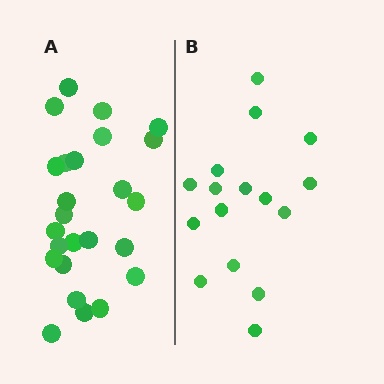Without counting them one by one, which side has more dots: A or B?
Region A (the left region) has more dots.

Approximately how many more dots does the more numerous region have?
Region A has roughly 8 or so more dots than region B.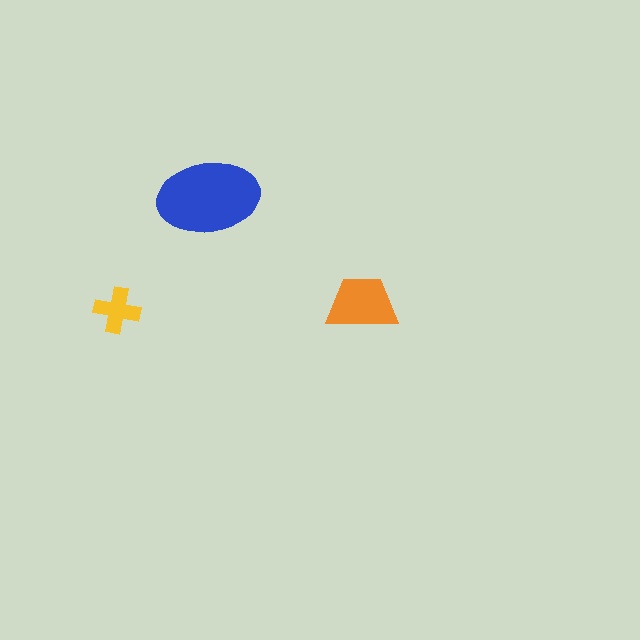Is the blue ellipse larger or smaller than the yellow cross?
Larger.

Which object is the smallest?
The yellow cross.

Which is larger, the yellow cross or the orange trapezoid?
The orange trapezoid.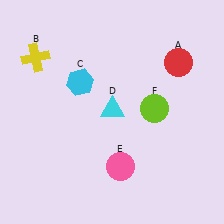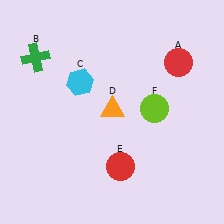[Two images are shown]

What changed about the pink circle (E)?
In Image 1, E is pink. In Image 2, it changed to red.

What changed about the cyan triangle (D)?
In Image 1, D is cyan. In Image 2, it changed to orange.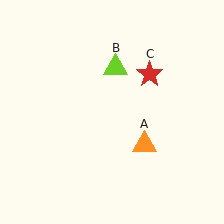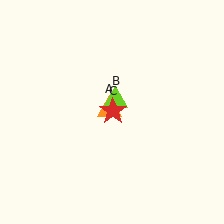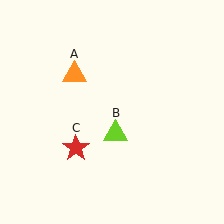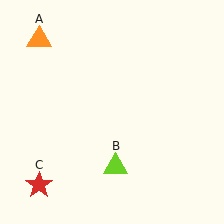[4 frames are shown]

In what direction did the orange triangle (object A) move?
The orange triangle (object A) moved up and to the left.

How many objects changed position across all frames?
3 objects changed position: orange triangle (object A), lime triangle (object B), red star (object C).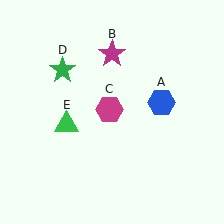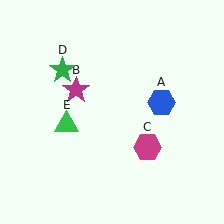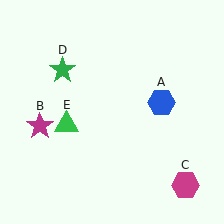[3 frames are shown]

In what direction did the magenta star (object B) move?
The magenta star (object B) moved down and to the left.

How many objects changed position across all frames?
2 objects changed position: magenta star (object B), magenta hexagon (object C).